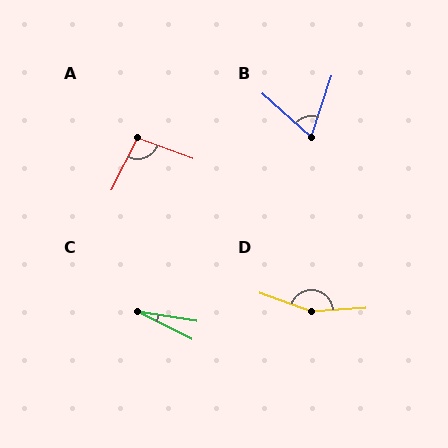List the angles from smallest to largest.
C (18°), B (67°), A (97°), D (157°).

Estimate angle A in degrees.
Approximately 97 degrees.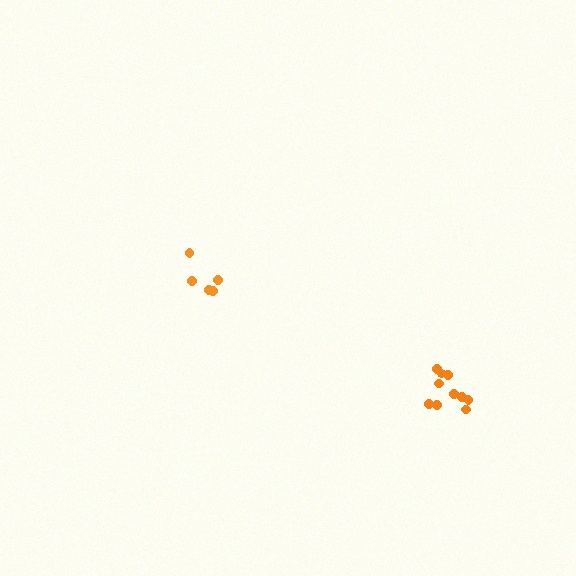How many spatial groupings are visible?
There are 2 spatial groupings.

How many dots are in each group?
Group 1: 5 dots, Group 2: 10 dots (15 total).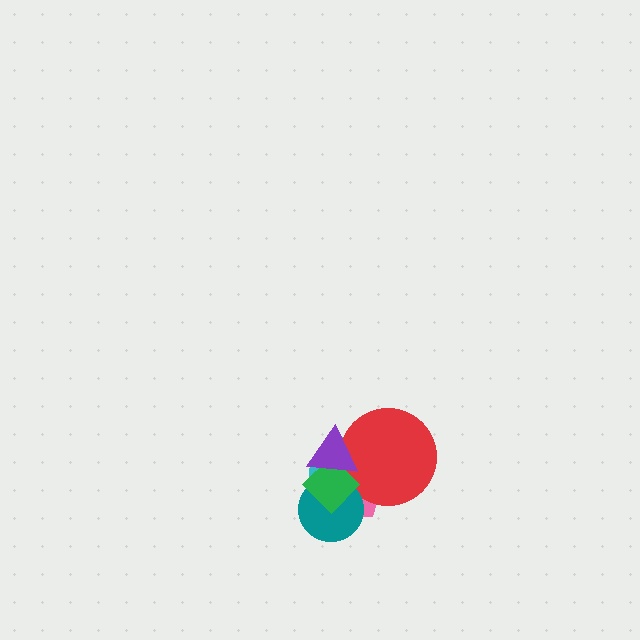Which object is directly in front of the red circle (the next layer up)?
The green diamond is directly in front of the red circle.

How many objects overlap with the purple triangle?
5 objects overlap with the purple triangle.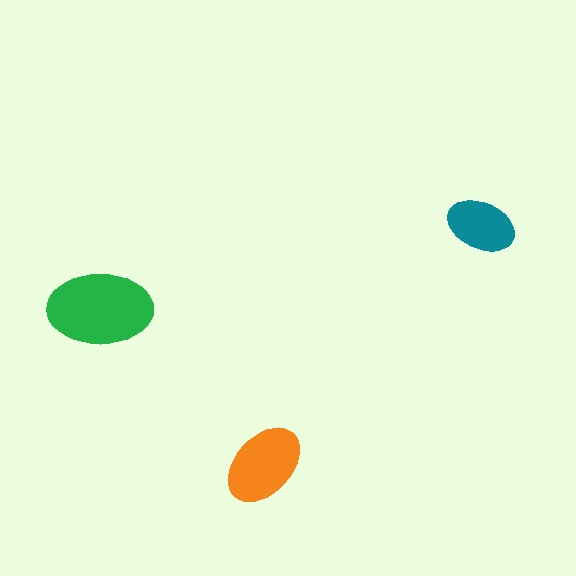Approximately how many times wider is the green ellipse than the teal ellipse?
About 1.5 times wider.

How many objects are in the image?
There are 3 objects in the image.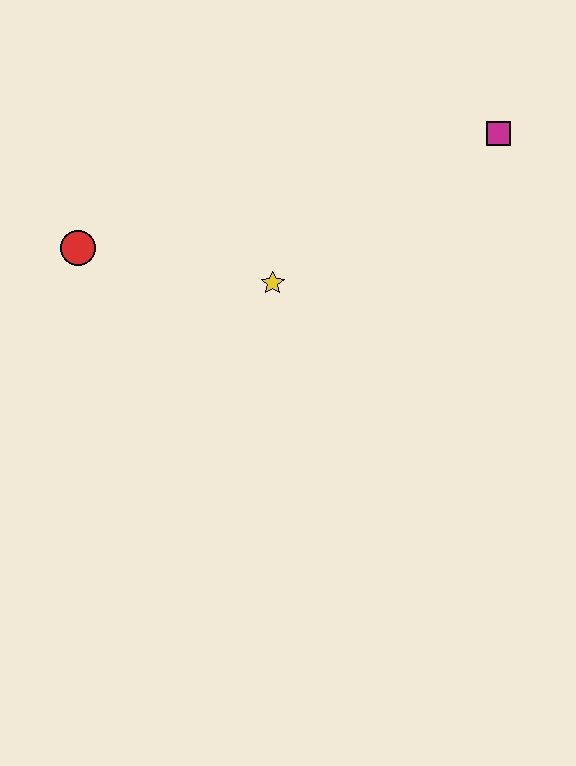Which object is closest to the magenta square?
The yellow star is closest to the magenta square.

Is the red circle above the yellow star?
Yes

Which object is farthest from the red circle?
The magenta square is farthest from the red circle.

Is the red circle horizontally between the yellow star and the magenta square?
No